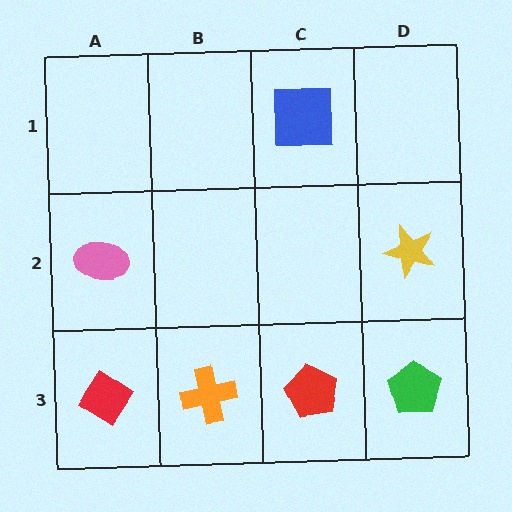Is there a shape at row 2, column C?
No, that cell is empty.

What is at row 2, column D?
A yellow star.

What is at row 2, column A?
A pink ellipse.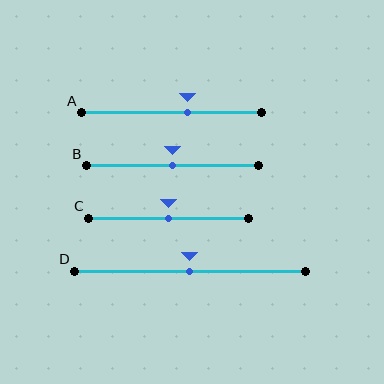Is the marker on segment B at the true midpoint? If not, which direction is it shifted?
Yes, the marker on segment B is at the true midpoint.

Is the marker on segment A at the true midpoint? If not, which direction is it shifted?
No, the marker on segment A is shifted to the right by about 9% of the segment length.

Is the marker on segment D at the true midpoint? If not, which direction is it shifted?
Yes, the marker on segment D is at the true midpoint.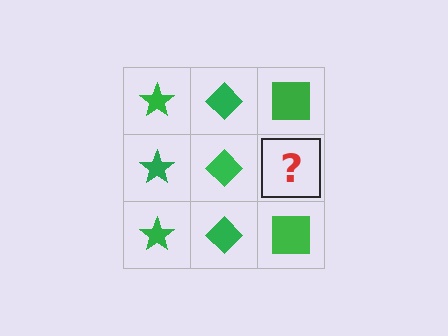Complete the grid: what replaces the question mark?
The question mark should be replaced with a green square.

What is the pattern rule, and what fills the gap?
The rule is that each column has a consistent shape. The gap should be filled with a green square.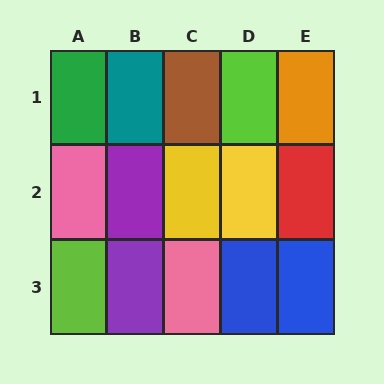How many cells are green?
1 cell is green.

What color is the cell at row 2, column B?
Purple.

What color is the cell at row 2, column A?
Pink.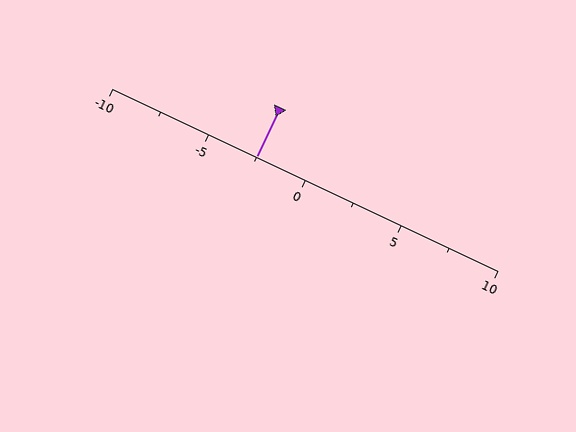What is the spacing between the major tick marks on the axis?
The major ticks are spaced 5 apart.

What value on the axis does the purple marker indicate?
The marker indicates approximately -2.5.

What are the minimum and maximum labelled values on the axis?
The axis runs from -10 to 10.